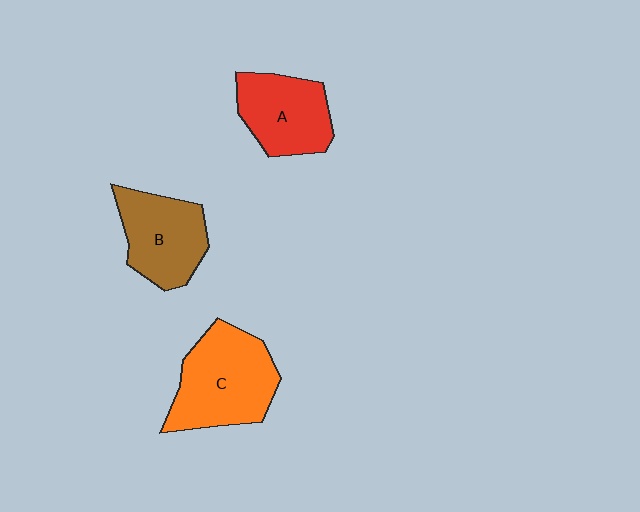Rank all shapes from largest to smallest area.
From largest to smallest: C (orange), B (brown), A (red).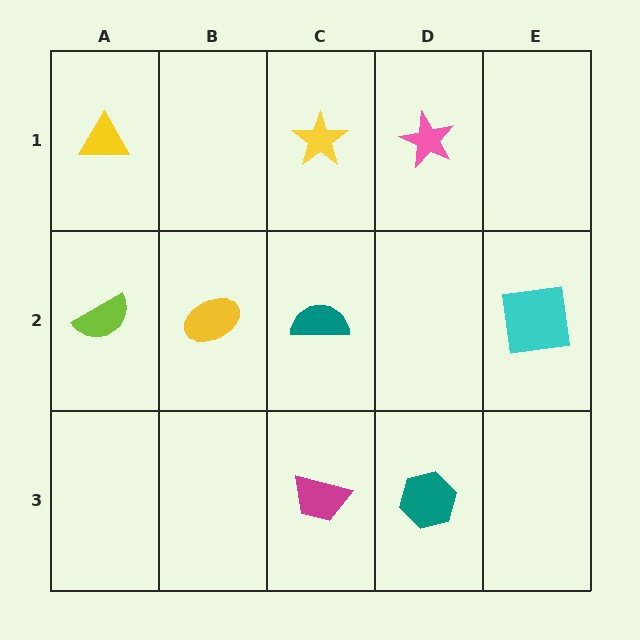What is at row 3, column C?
A magenta trapezoid.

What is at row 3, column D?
A teal hexagon.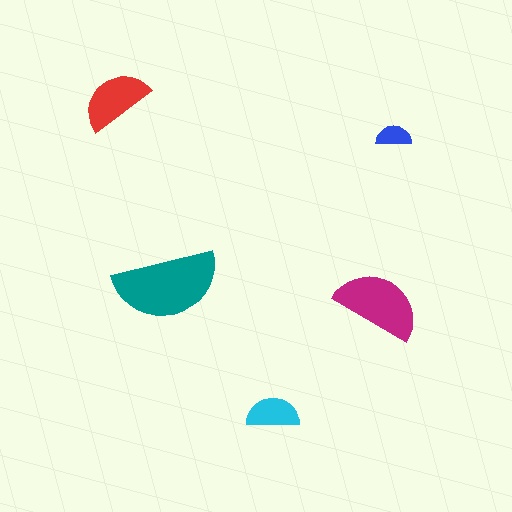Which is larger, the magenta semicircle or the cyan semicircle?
The magenta one.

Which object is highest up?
The red semicircle is topmost.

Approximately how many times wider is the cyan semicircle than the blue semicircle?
About 1.5 times wider.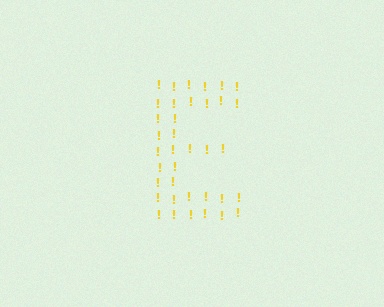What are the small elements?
The small elements are exclamation marks.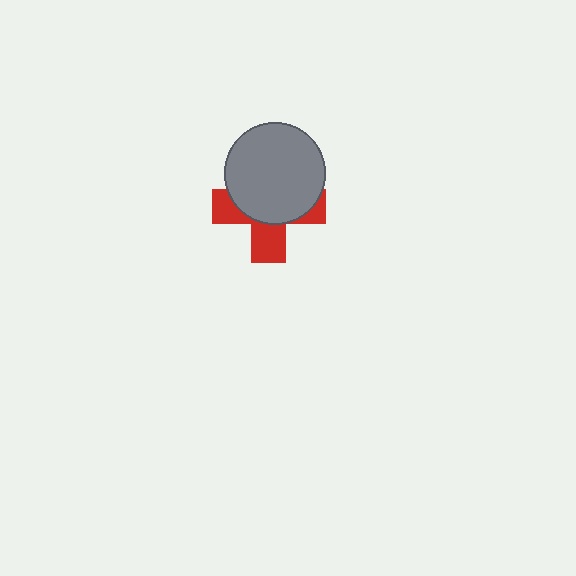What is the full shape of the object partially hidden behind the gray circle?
The partially hidden object is a red cross.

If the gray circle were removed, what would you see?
You would see the complete red cross.